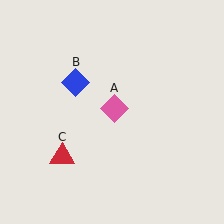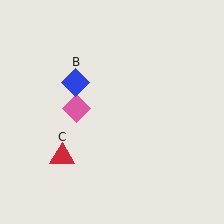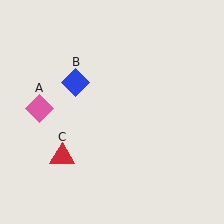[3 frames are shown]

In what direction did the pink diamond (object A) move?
The pink diamond (object A) moved left.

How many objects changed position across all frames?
1 object changed position: pink diamond (object A).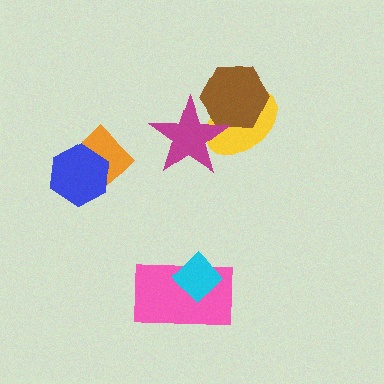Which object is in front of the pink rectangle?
The cyan diamond is in front of the pink rectangle.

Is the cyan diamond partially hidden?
No, no other shape covers it.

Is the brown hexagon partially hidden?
Yes, it is partially covered by another shape.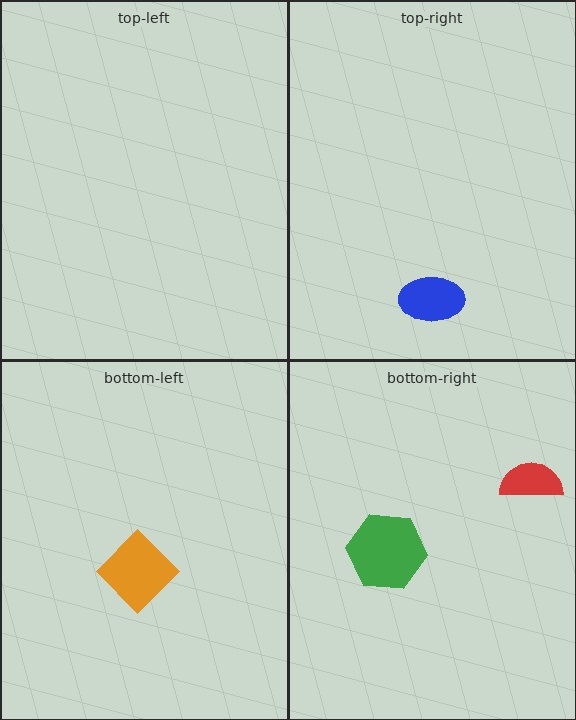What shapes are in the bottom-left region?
The orange diamond.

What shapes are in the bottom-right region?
The green hexagon, the red semicircle.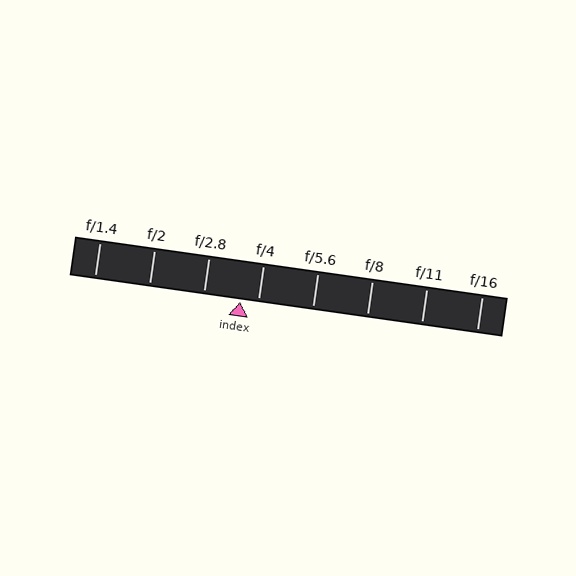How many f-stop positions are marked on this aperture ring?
There are 8 f-stop positions marked.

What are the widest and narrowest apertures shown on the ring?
The widest aperture shown is f/1.4 and the narrowest is f/16.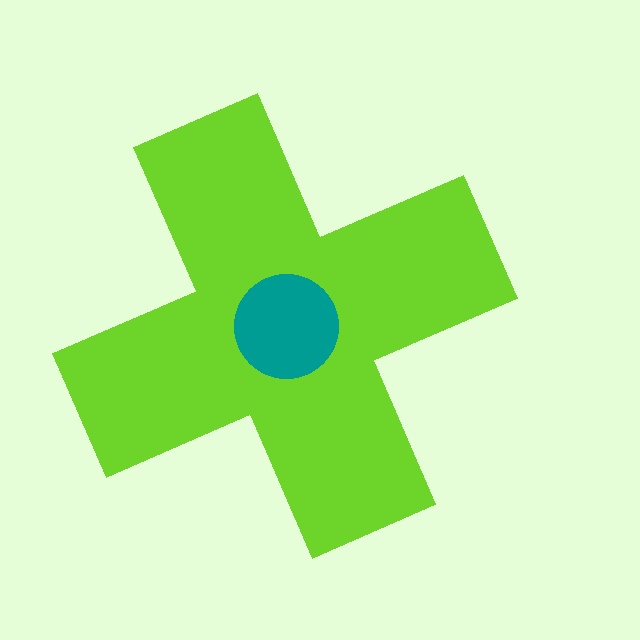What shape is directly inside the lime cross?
The teal circle.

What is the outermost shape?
The lime cross.